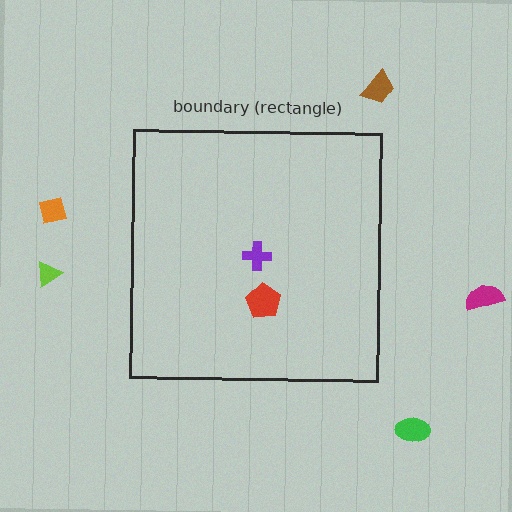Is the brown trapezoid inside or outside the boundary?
Outside.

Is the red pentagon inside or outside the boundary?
Inside.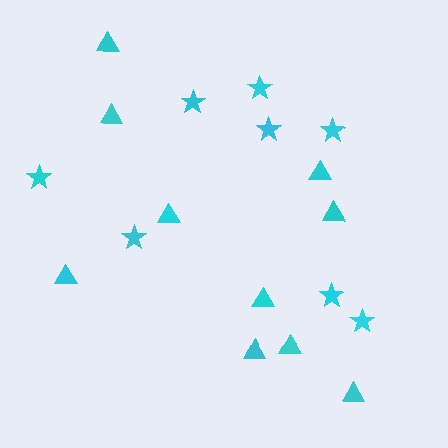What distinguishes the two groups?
There are 2 groups: one group of stars (8) and one group of triangles (10).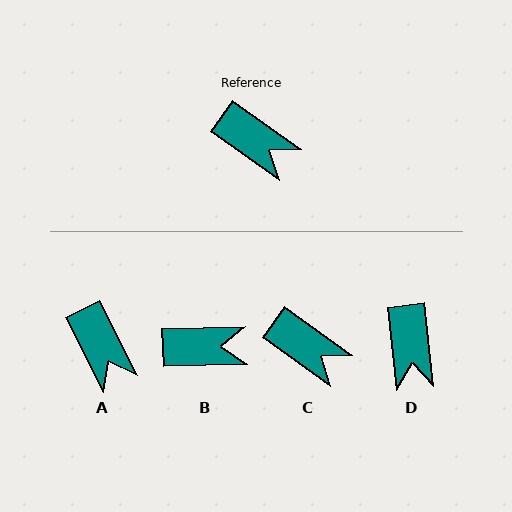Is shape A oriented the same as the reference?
No, it is off by about 28 degrees.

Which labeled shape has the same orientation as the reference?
C.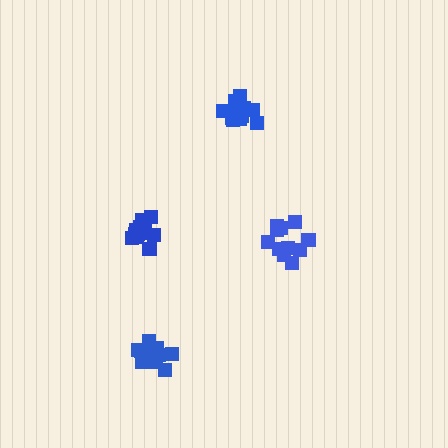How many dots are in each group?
Group 1: 14 dots, Group 2: 12 dots, Group 3: 13 dots, Group 4: 11 dots (50 total).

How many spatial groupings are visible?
There are 4 spatial groupings.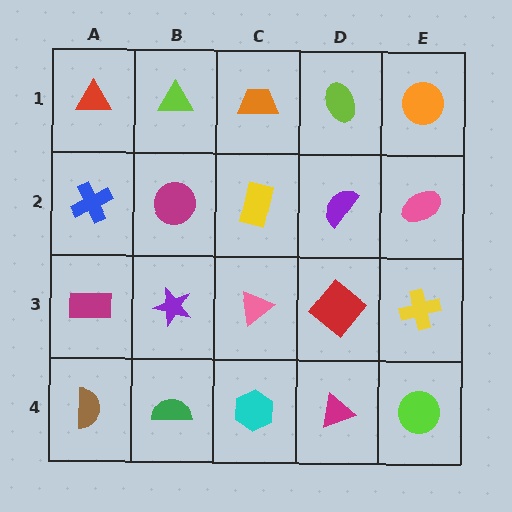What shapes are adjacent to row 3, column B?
A magenta circle (row 2, column B), a green semicircle (row 4, column B), a magenta rectangle (row 3, column A), a pink triangle (row 3, column C).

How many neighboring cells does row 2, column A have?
3.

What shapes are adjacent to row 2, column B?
A lime triangle (row 1, column B), a purple star (row 3, column B), a blue cross (row 2, column A), a yellow rectangle (row 2, column C).